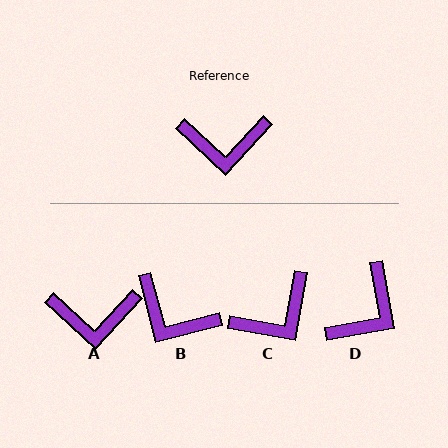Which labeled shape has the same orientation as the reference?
A.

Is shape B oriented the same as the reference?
No, it is off by about 32 degrees.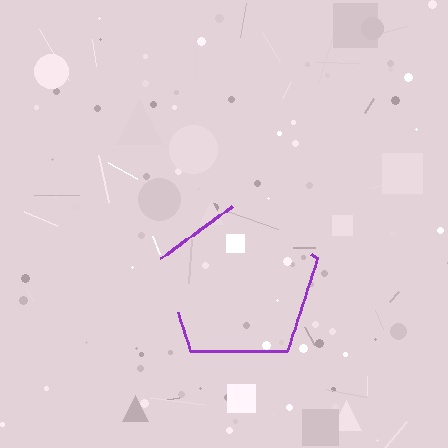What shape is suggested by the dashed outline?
The dashed outline suggests a pentagon.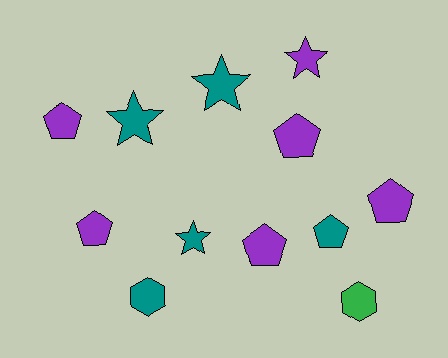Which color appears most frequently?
Purple, with 6 objects.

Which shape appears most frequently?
Pentagon, with 6 objects.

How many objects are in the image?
There are 12 objects.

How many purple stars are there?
There is 1 purple star.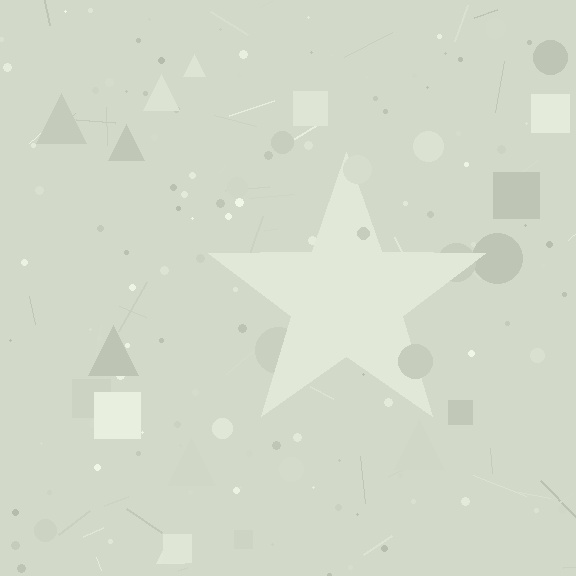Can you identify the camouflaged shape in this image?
The camouflaged shape is a star.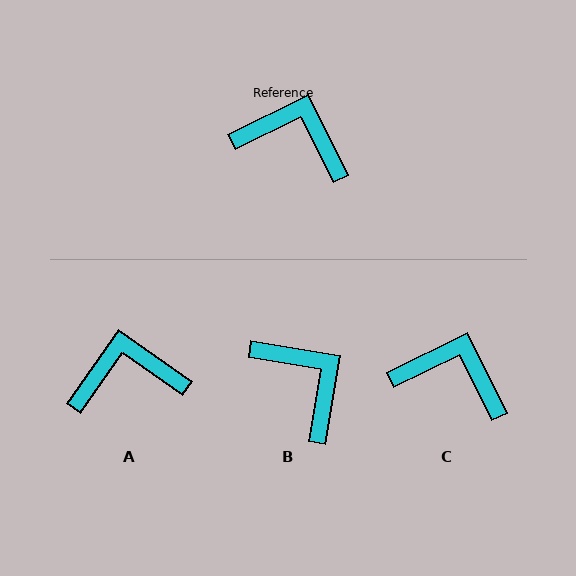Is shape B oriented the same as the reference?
No, it is off by about 36 degrees.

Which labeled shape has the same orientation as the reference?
C.